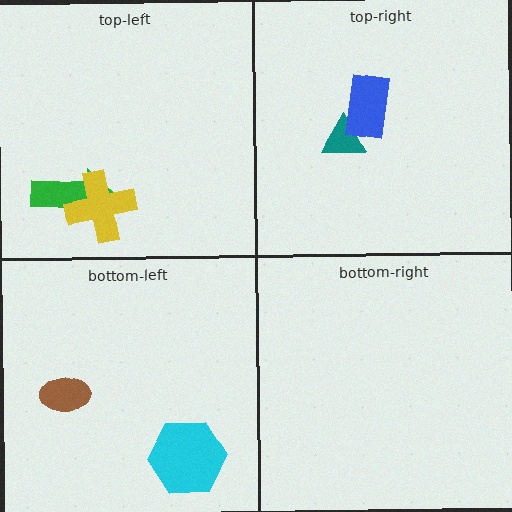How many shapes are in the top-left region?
2.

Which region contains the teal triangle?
The top-right region.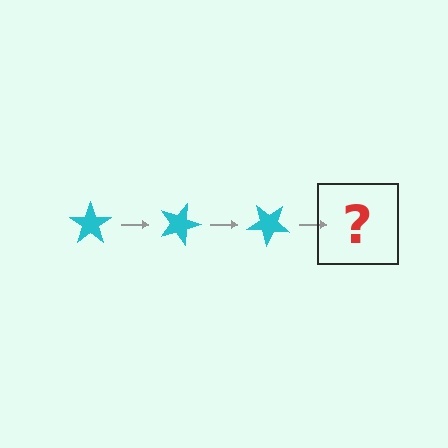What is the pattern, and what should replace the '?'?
The pattern is that the star rotates 20 degrees each step. The '?' should be a cyan star rotated 60 degrees.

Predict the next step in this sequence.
The next step is a cyan star rotated 60 degrees.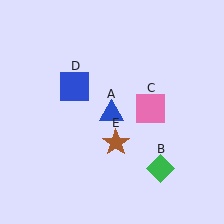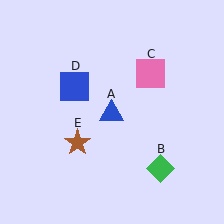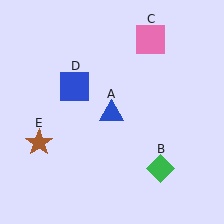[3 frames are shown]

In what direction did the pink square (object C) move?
The pink square (object C) moved up.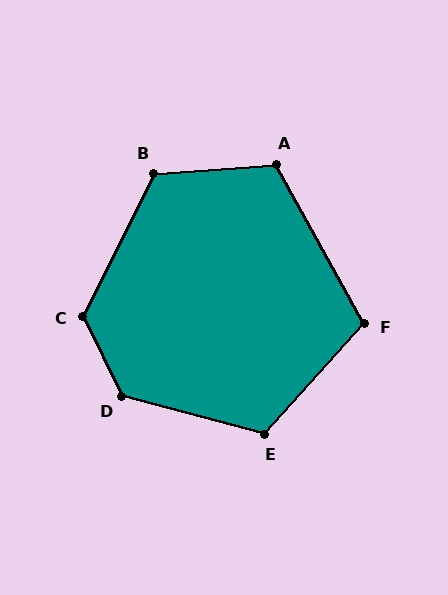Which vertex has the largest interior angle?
D, at approximately 131 degrees.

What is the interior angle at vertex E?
Approximately 117 degrees (obtuse).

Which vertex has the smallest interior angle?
F, at approximately 109 degrees.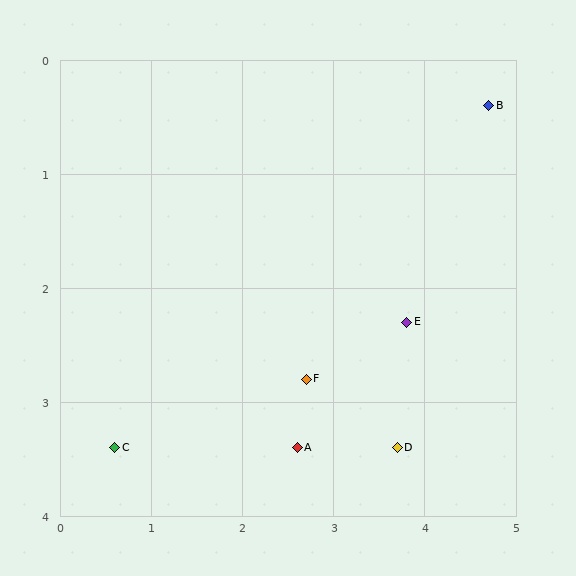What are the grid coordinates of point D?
Point D is at approximately (3.7, 3.4).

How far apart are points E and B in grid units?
Points E and B are about 2.1 grid units apart.